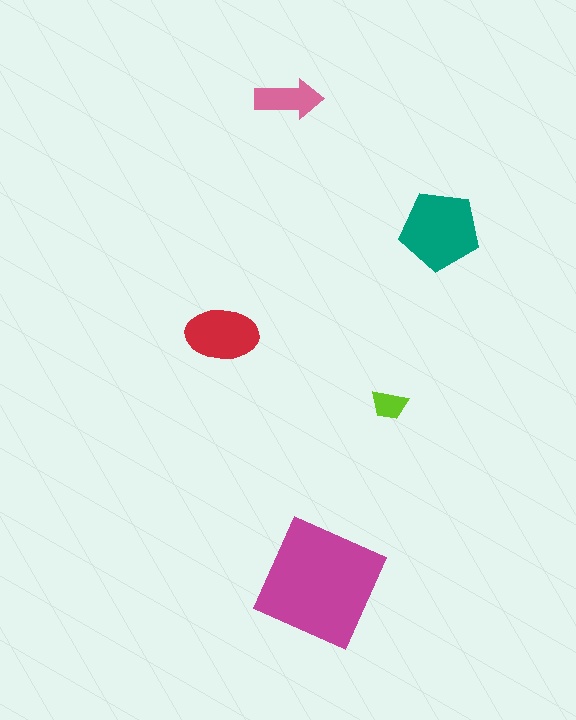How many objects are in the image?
There are 5 objects in the image.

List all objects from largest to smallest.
The magenta square, the teal pentagon, the red ellipse, the pink arrow, the lime trapezoid.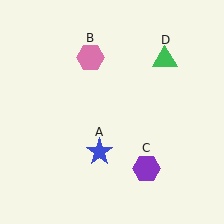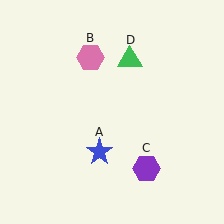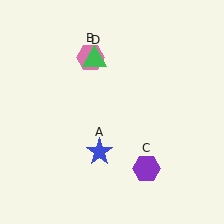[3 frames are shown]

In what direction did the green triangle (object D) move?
The green triangle (object D) moved left.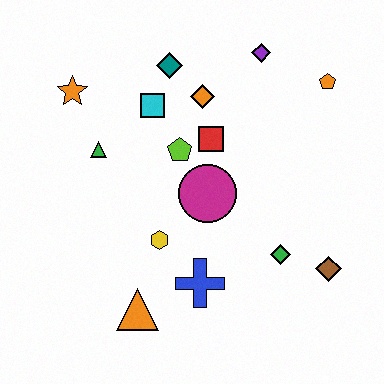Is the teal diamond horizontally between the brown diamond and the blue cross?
No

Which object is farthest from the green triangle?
The brown diamond is farthest from the green triangle.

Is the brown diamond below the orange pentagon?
Yes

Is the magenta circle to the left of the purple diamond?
Yes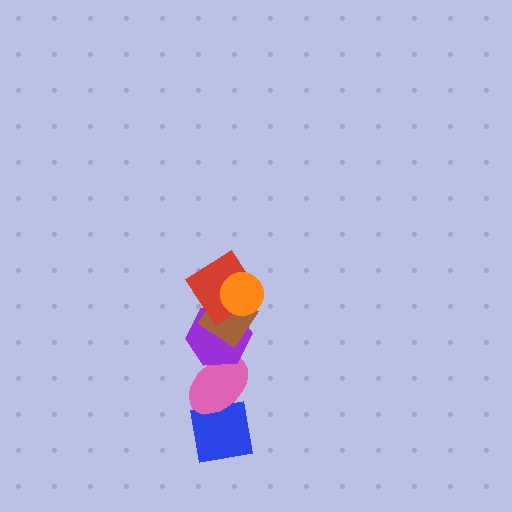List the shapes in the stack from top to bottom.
From top to bottom: the orange circle, the red diamond, the brown diamond, the purple hexagon, the pink ellipse, the blue square.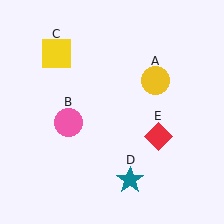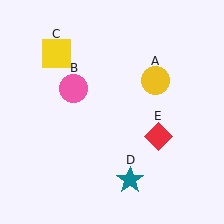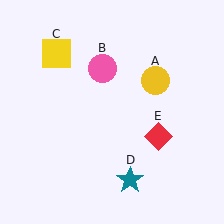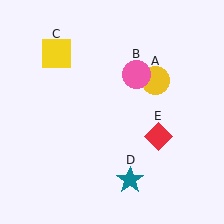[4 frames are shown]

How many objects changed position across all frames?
1 object changed position: pink circle (object B).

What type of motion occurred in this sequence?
The pink circle (object B) rotated clockwise around the center of the scene.